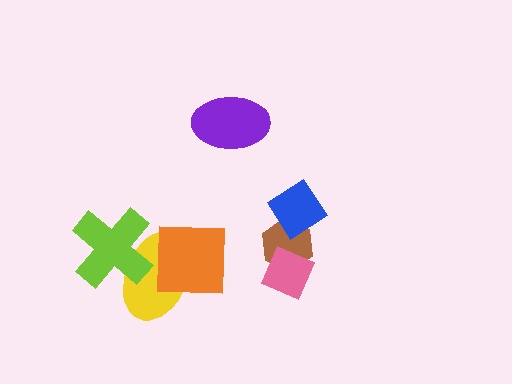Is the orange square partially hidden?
No, no other shape covers it.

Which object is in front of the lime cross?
The orange square is in front of the lime cross.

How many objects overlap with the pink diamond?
1 object overlaps with the pink diamond.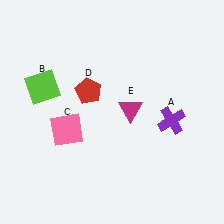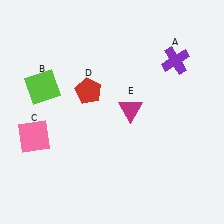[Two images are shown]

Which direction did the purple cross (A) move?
The purple cross (A) moved up.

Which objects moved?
The objects that moved are: the purple cross (A), the pink square (C).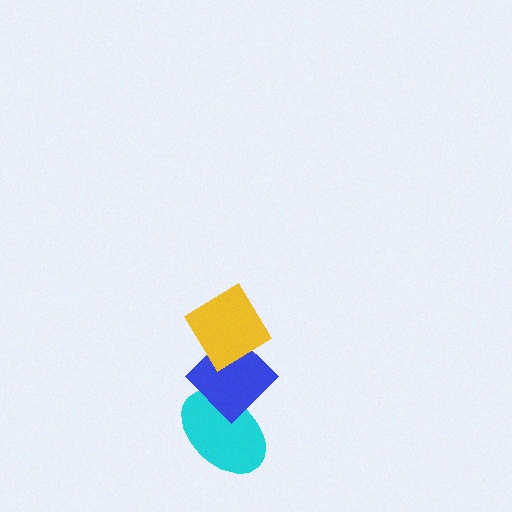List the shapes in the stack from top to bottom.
From top to bottom: the yellow diamond, the blue diamond, the cyan ellipse.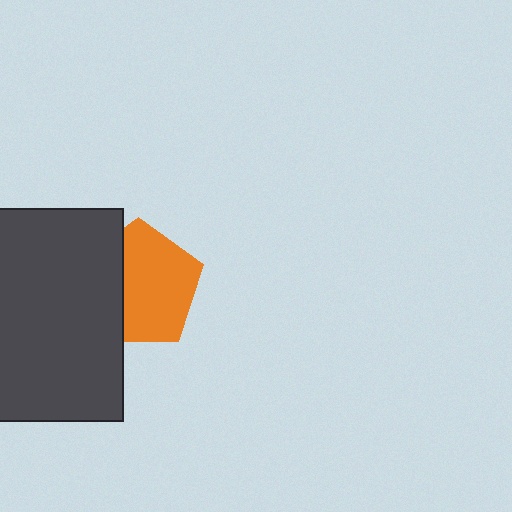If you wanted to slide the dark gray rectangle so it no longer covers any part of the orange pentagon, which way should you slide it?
Slide it left — that is the most direct way to separate the two shapes.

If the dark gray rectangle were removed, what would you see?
You would see the complete orange pentagon.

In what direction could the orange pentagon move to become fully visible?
The orange pentagon could move right. That would shift it out from behind the dark gray rectangle entirely.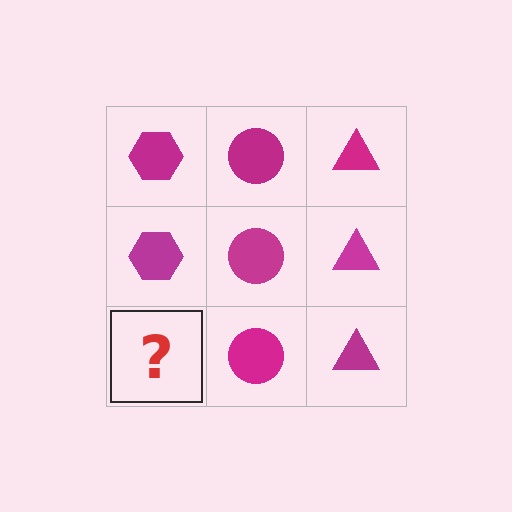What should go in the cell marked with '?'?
The missing cell should contain a magenta hexagon.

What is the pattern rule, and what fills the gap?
The rule is that each column has a consistent shape. The gap should be filled with a magenta hexagon.